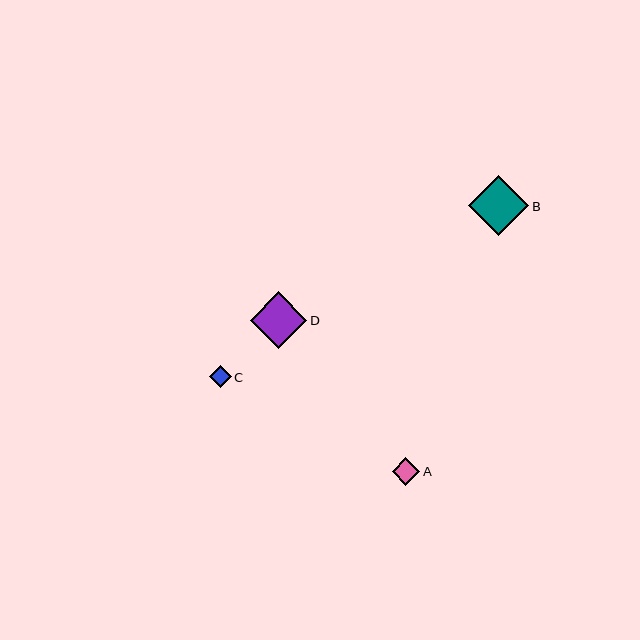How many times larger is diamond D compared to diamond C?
Diamond D is approximately 2.5 times the size of diamond C.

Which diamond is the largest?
Diamond B is the largest with a size of approximately 60 pixels.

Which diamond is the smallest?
Diamond C is the smallest with a size of approximately 22 pixels.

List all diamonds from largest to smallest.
From largest to smallest: B, D, A, C.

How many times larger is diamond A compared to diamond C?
Diamond A is approximately 1.2 times the size of diamond C.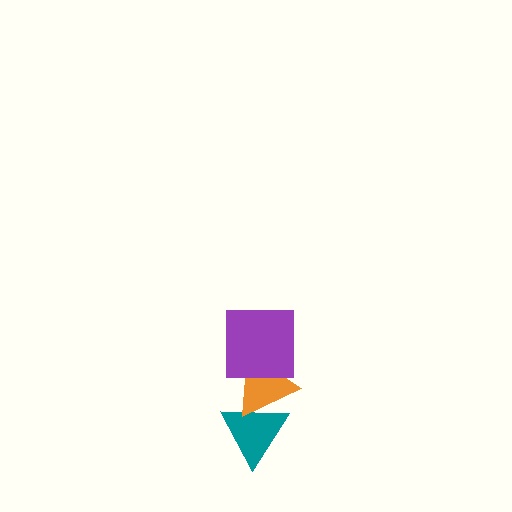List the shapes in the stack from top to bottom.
From top to bottom: the purple square, the orange triangle, the teal triangle.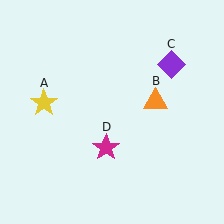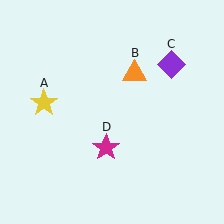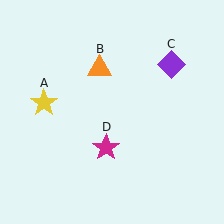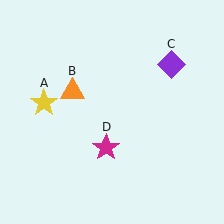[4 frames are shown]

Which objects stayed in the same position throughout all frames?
Yellow star (object A) and purple diamond (object C) and magenta star (object D) remained stationary.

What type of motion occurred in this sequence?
The orange triangle (object B) rotated counterclockwise around the center of the scene.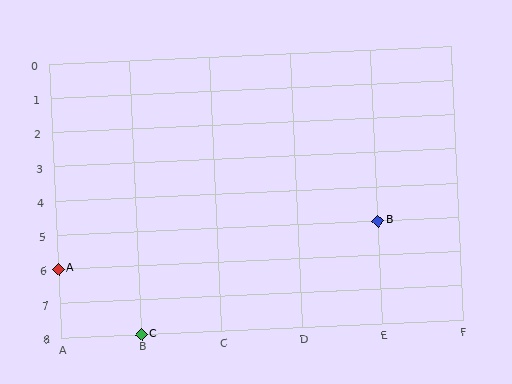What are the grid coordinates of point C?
Point C is at grid coordinates (B, 8).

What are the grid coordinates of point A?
Point A is at grid coordinates (A, 6).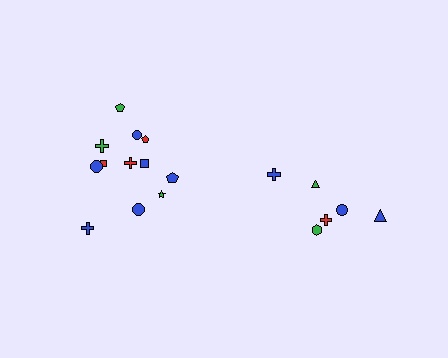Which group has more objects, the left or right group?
The left group.